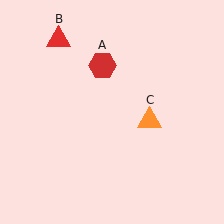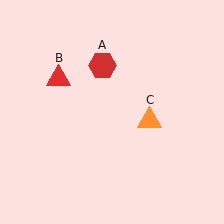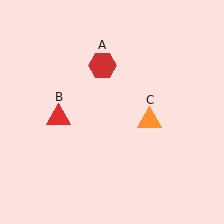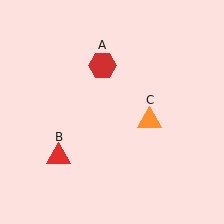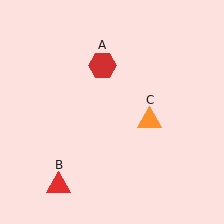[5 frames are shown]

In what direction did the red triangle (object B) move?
The red triangle (object B) moved down.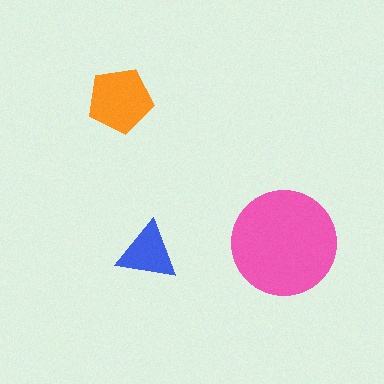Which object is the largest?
The pink circle.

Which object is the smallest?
The blue triangle.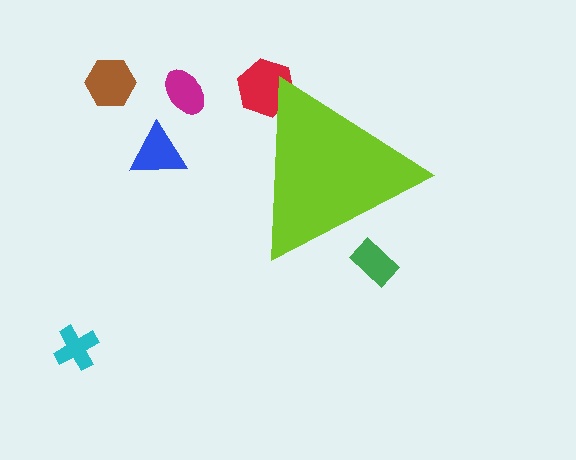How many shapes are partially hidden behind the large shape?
2 shapes are partially hidden.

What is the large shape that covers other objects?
A lime triangle.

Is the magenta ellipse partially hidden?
No, the magenta ellipse is fully visible.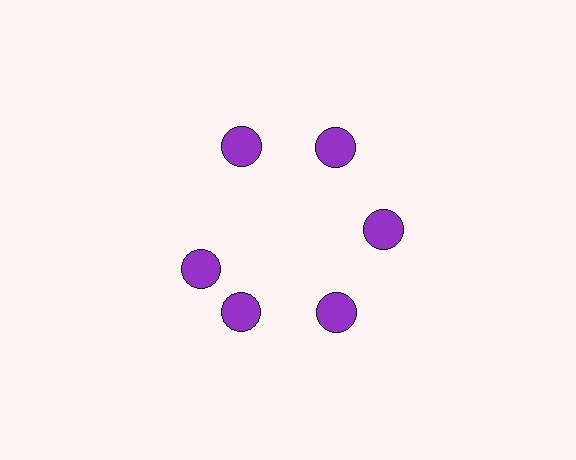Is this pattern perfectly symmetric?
No. The 6 purple circles are arranged in a ring, but one element near the 9 o'clock position is rotated out of alignment along the ring, breaking the 6-fold rotational symmetry.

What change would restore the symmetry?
The symmetry would be restored by rotating it back into even spacing with its neighbors so that all 6 circles sit at equal angles and equal distance from the center.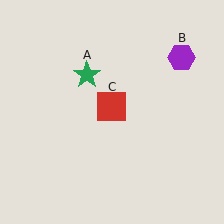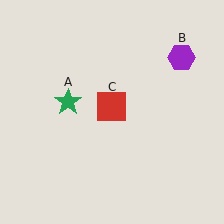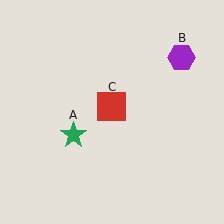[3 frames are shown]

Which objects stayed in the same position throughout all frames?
Purple hexagon (object B) and red square (object C) remained stationary.